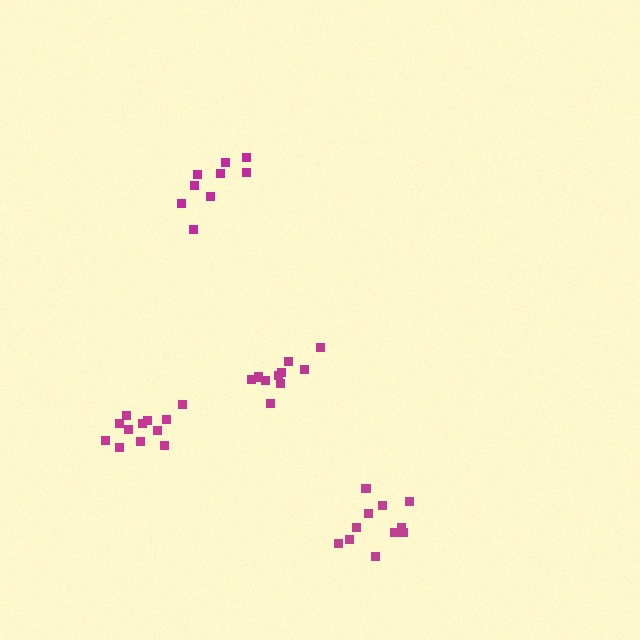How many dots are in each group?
Group 1: 10 dots, Group 2: 9 dots, Group 3: 12 dots, Group 4: 12 dots (43 total).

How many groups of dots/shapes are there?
There are 4 groups.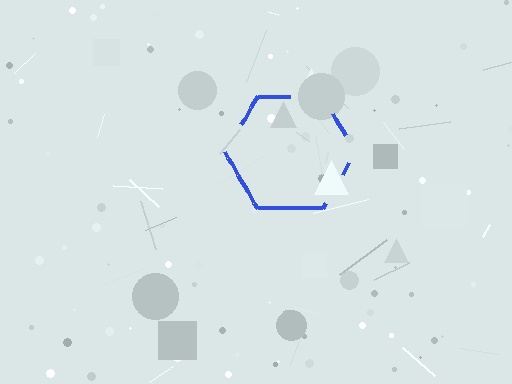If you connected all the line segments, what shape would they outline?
They would outline a hexagon.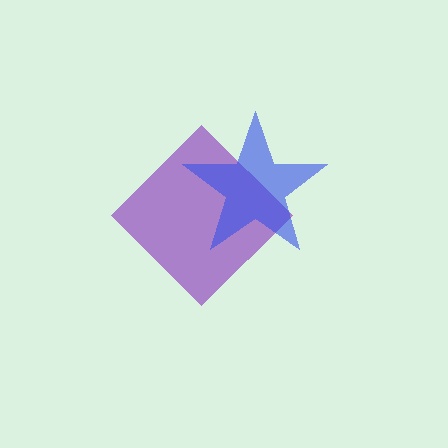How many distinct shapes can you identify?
There are 2 distinct shapes: a purple diamond, a blue star.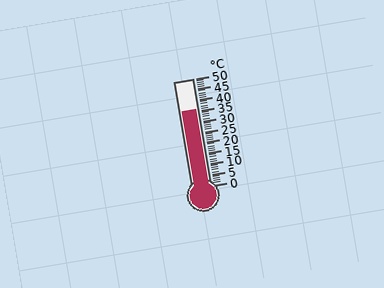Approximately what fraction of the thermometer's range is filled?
The thermometer is filled to approximately 70% of its range.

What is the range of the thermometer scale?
The thermometer scale ranges from 0°C to 50°C.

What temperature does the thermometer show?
The thermometer shows approximately 36°C.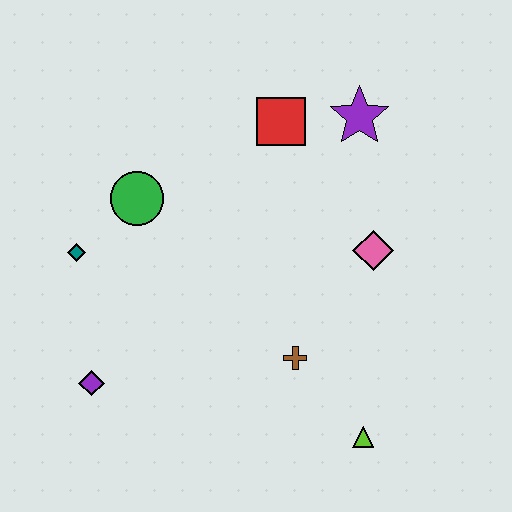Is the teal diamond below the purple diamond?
No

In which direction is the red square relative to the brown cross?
The red square is above the brown cross.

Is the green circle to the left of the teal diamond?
No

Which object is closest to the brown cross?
The lime triangle is closest to the brown cross.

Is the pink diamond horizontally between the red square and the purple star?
No